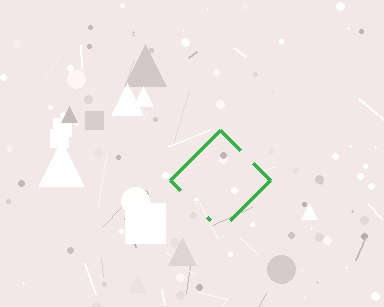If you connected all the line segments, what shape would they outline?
They would outline a diamond.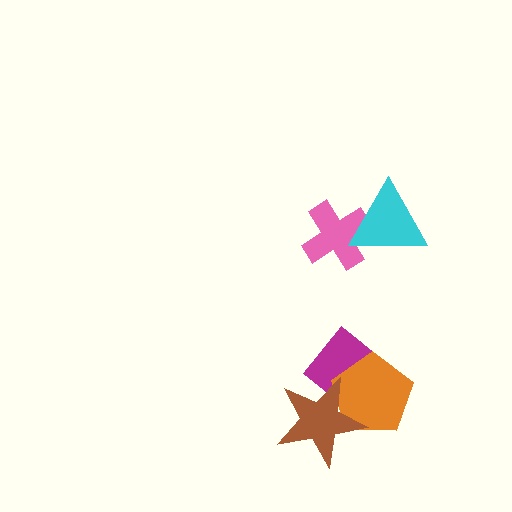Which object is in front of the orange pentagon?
The brown star is in front of the orange pentagon.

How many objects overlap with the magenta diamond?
2 objects overlap with the magenta diamond.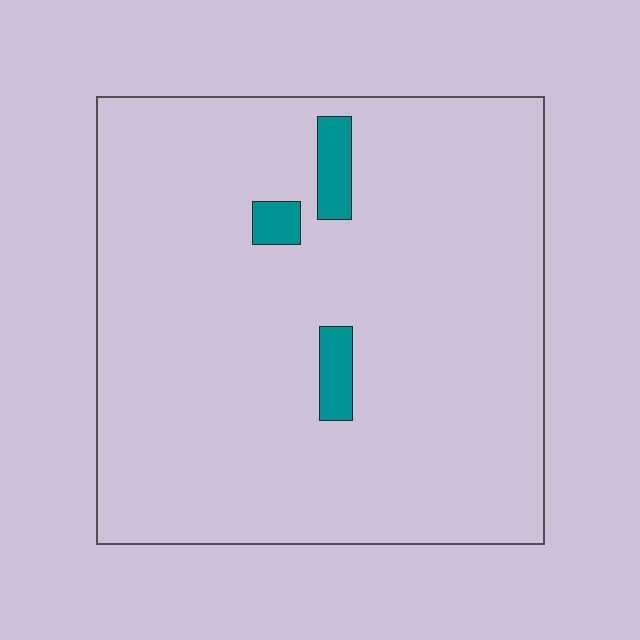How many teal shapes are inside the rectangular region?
3.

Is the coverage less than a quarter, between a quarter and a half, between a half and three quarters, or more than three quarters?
Less than a quarter.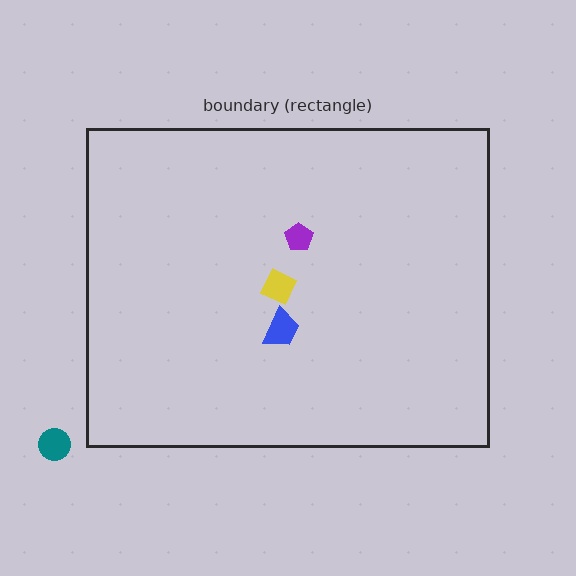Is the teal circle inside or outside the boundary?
Outside.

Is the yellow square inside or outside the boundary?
Inside.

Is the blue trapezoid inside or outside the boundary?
Inside.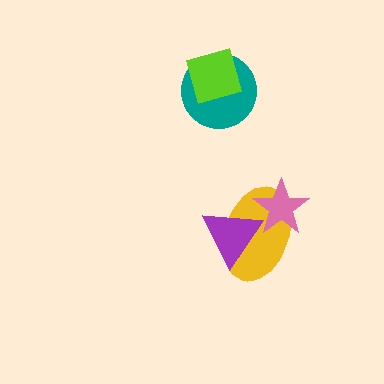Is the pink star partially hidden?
No, no other shape covers it.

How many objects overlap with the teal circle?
1 object overlaps with the teal circle.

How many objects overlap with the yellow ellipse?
2 objects overlap with the yellow ellipse.